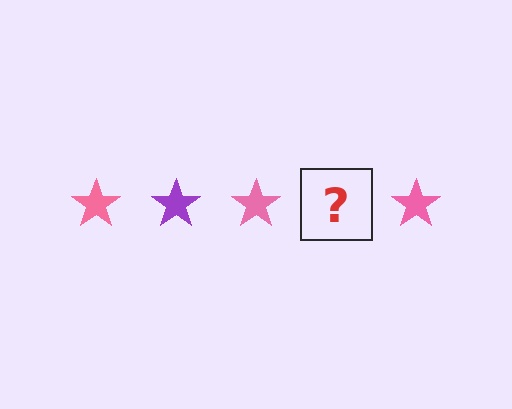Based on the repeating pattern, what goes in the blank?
The blank should be a purple star.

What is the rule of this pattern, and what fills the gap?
The rule is that the pattern cycles through pink, purple stars. The gap should be filled with a purple star.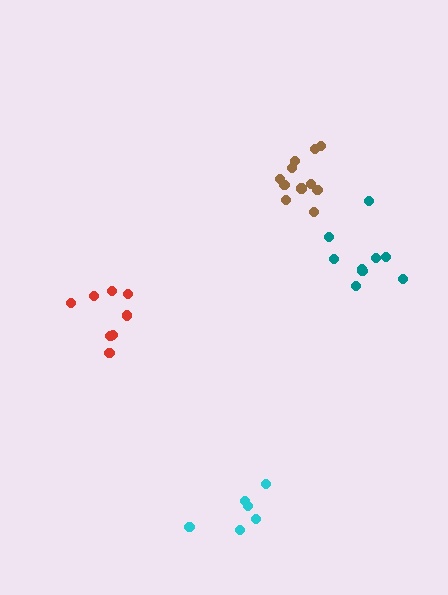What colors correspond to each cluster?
The clusters are colored: teal, cyan, brown, red.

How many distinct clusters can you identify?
There are 4 distinct clusters.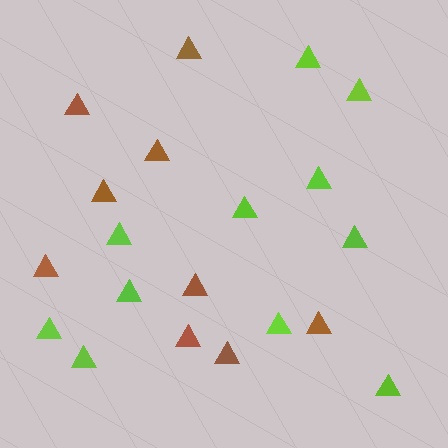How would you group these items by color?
There are 2 groups: one group of brown triangles (9) and one group of lime triangles (11).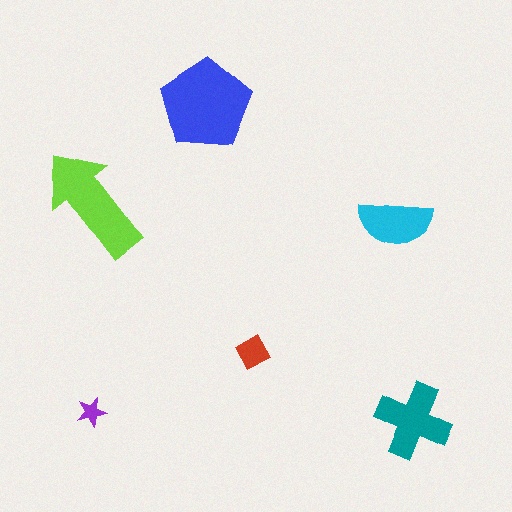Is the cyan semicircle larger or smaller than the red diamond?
Larger.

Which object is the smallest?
The purple star.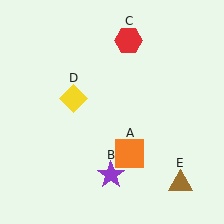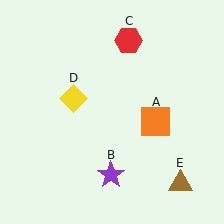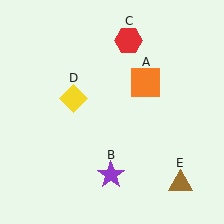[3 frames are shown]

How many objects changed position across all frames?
1 object changed position: orange square (object A).